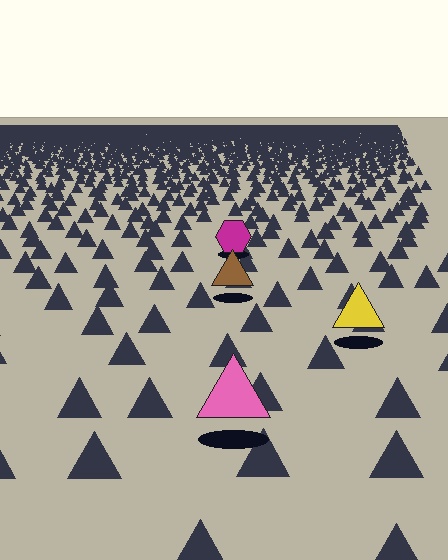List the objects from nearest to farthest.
From nearest to farthest: the pink triangle, the yellow triangle, the brown triangle, the magenta hexagon.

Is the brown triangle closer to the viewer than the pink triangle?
No. The pink triangle is closer — you can tell from the texture gradient: the ground texture is coarser near it.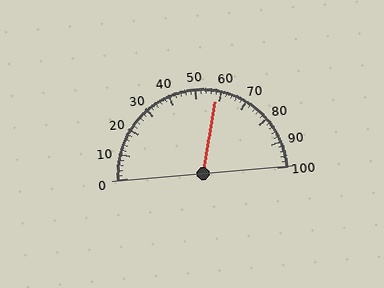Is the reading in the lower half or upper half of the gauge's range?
The reading is in the upper half of the range (0 to 100).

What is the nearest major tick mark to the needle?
The nearest major tick mark is 60.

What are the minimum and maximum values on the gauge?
The gauge ranges from 0 to 100.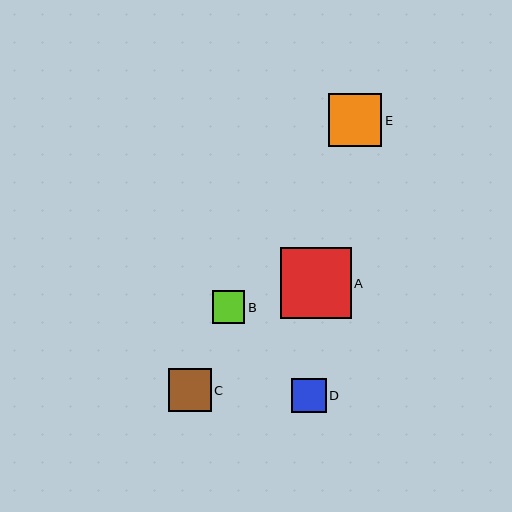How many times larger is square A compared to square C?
Square A is approximately 1.7 times the size of square C.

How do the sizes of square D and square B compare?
Square D and square B are approximately the same size.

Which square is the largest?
Square A is the largest with a size of approximately 71 pixels.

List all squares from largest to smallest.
From largest to smallest: A, E, C, D, B.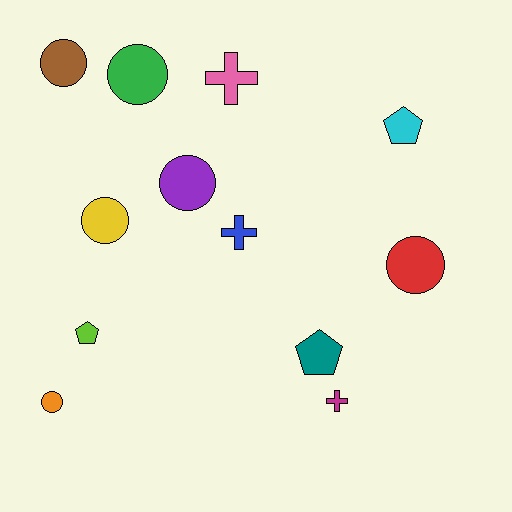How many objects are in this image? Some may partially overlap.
There are 12 objects.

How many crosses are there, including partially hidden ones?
There are 3 crosses.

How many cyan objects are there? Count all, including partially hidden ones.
There is 1 cyan object.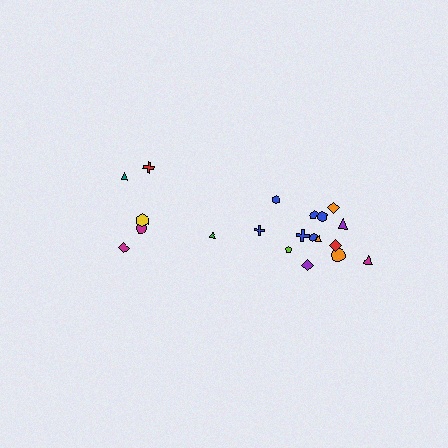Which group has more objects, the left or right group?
The right group.